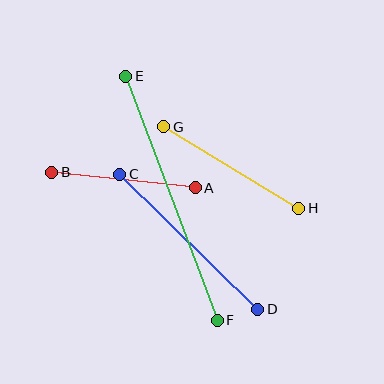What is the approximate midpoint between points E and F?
The midpoint is at approximately (171, 198) pixels.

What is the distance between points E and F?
The distance is approximately 261 pixels.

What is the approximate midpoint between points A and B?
The midpoint is at approximately (123, 180) pixels.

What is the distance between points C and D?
The distance is approximately 193 pixels.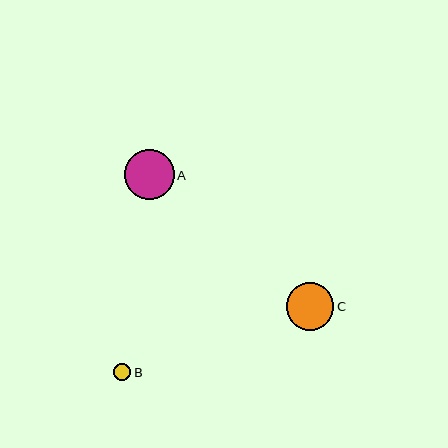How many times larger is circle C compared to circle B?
Circle C is approximately 2.7 times the size of circle B.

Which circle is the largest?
Circle A is the largest with a size of approximately 50 pixels.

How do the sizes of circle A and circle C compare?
Circle A and circle C are approximately the same size.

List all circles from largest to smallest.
From largest to smallest: A, C, B.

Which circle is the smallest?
Circle B is the smallest with a size of approximately 17 pixels.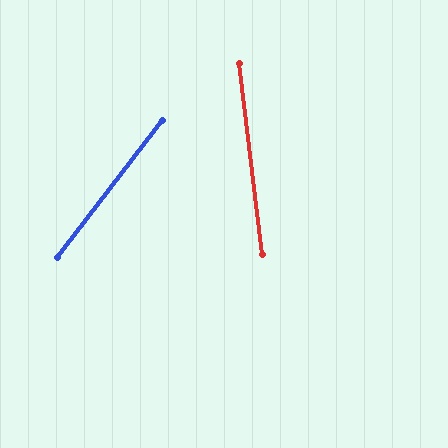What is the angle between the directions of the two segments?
Approximately 45 degrees.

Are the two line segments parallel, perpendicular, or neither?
Neither parallel nor perpendicular — they differ by about 45°.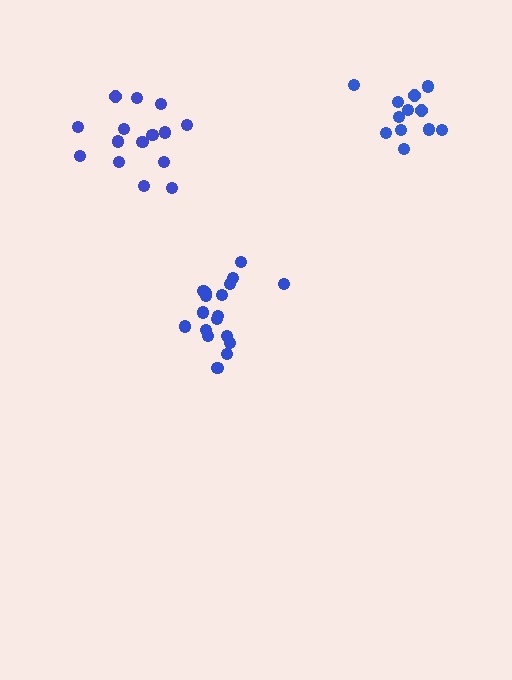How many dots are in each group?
Group 1: 18 dots, Group 2: 12 dots, Group 3: 15 dots (45 total).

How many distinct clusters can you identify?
There are 3 distinct clusters.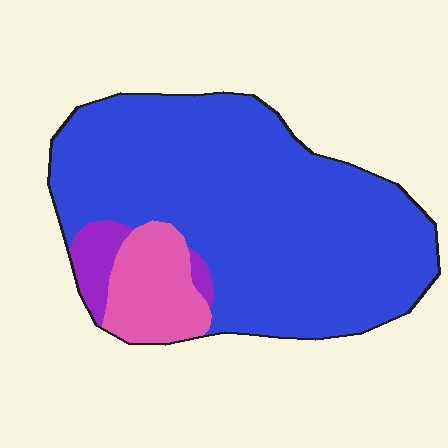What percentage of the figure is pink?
Pink covers around 15% of the figure.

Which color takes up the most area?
Blue, at roughly 80%.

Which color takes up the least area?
Purple, at roughly 5%.